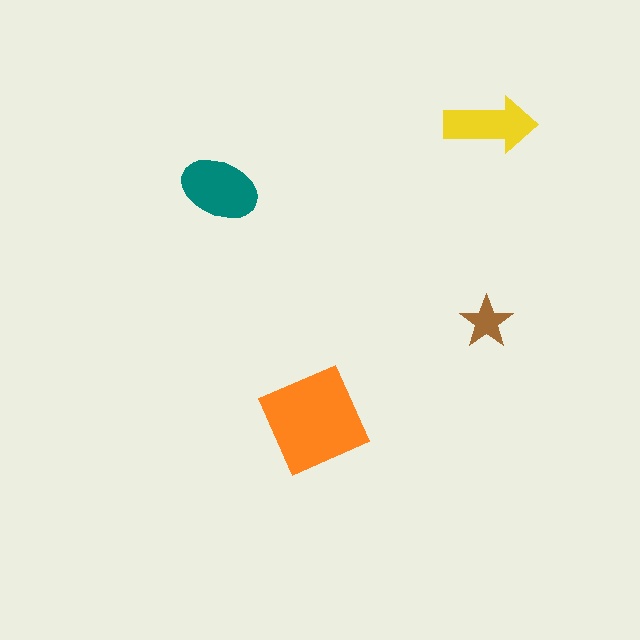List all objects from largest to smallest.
The orange square, the teal ellipse, the yellow arrow, the brown star.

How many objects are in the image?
There are 4 objects in the image.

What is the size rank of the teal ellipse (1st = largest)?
2nd.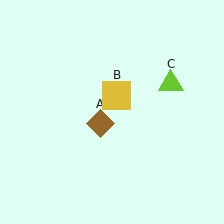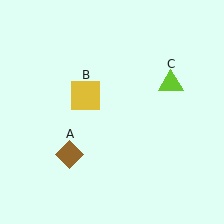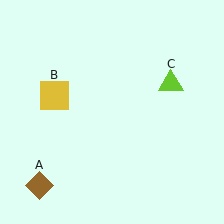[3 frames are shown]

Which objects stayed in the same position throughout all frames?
Lime triangle (object C) remained stationary.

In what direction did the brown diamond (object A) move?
The brown diamond (object A) moved down and to the left.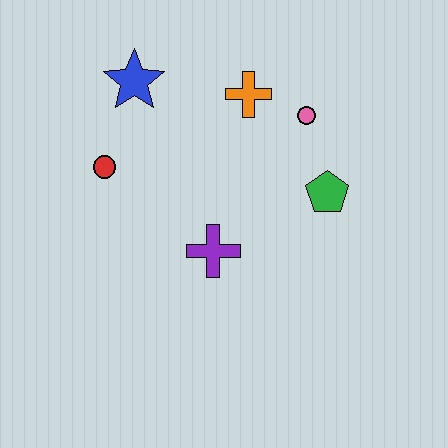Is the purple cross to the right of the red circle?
Yes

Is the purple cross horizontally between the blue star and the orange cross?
Yes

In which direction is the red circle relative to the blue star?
The red circle is below the blue star.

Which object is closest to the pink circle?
The orange cross is closest to the pink circle.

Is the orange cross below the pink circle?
No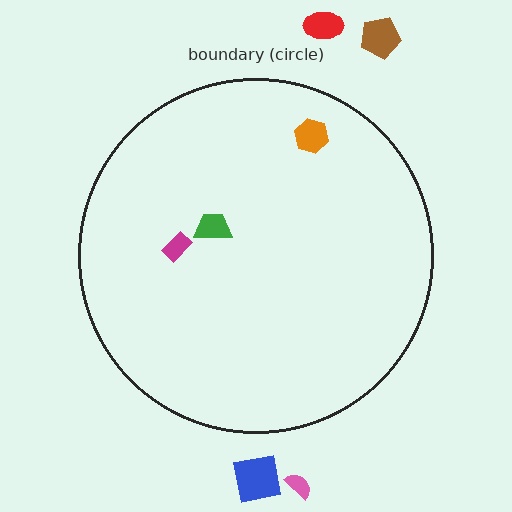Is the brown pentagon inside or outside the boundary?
Outside.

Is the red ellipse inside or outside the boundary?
Outside.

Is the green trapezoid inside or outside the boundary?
Inside.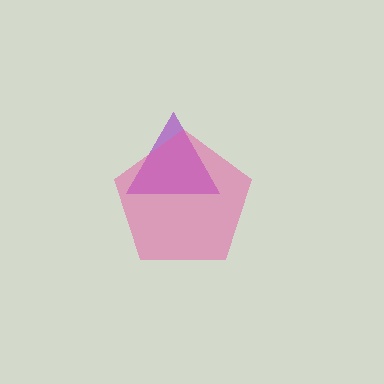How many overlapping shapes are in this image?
There are 2 overlapping shapes in the image.